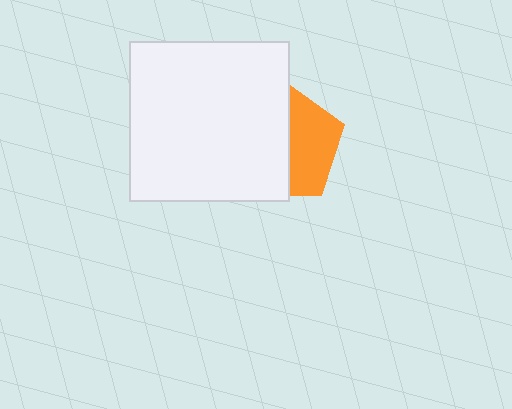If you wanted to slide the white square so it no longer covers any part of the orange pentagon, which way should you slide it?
Slide it left — that is the most direct way to separate the two shapes.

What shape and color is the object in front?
The object in front is a white square.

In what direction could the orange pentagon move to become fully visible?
The orange pentagon could move right. That would shift it out from behind the white square entirely.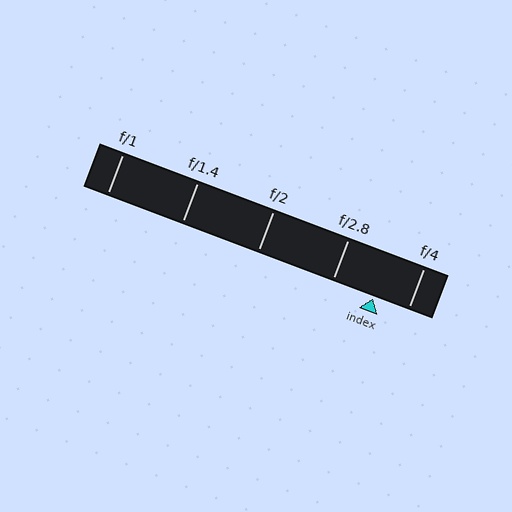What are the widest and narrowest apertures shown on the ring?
The widest aperture shown is f/1 and the narrowest is f/4.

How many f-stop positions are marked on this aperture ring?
There are 5 f-stop positions marked.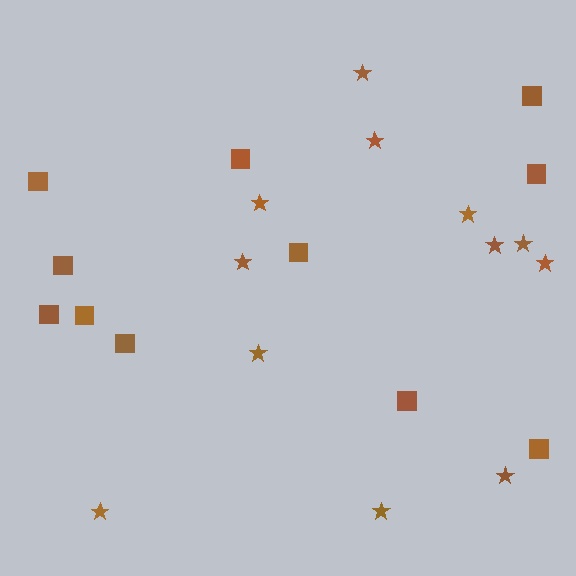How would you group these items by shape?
There are 2 groups: one group of squares (11) and one group of stars (12).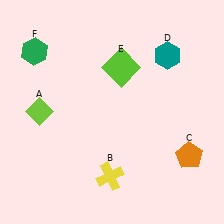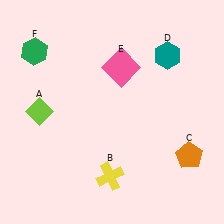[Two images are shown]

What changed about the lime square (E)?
In Image 1, E is lime. In Image 2, it changed to pink.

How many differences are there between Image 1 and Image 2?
There is 1 difference between the two images.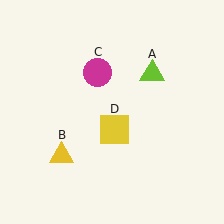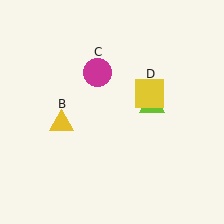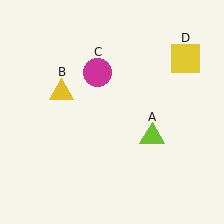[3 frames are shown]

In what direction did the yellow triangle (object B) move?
The yellow triangle (object B) moved up.